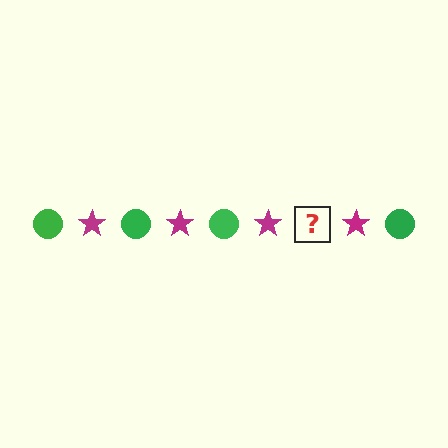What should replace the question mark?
The question mark should be replaced with a green circle.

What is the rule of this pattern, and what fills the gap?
The rule is that the pattern alternates between green circle and magenta star. The gap should be filled with a green circle.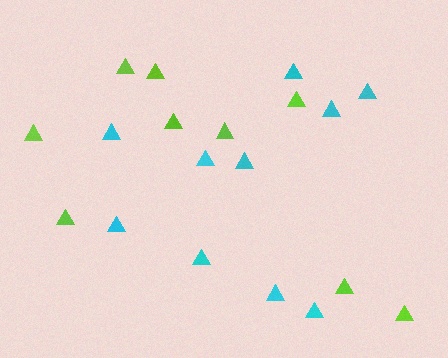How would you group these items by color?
There are 2 groups: one group of lime triangles (9) and one group of cyan triangles (10).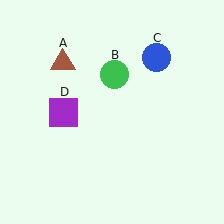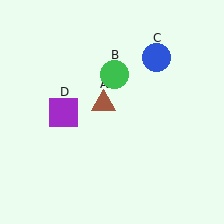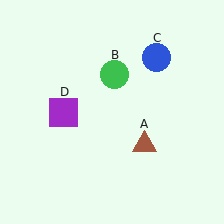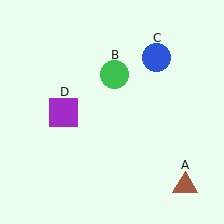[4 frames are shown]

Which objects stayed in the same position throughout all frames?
Green circle (object B) and blue circle (object C) and purple square (object D) remained stationary.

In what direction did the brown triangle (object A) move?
The brown triangle (object A) moved down and to the right.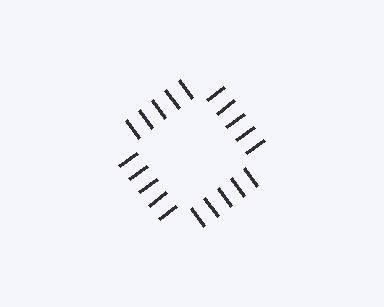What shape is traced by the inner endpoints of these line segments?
An illusory square — the line segments terminate on its edges but no continuous stroke is drawn.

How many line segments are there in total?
20 — 5 along each of the 4 edges.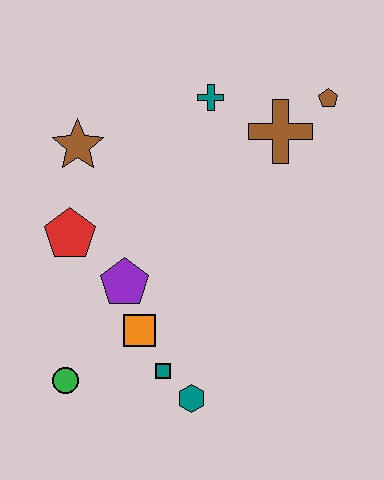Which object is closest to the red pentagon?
The purple pentagon is closest to the red pentagon.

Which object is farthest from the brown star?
The teal hexagon is farthest from the brown star.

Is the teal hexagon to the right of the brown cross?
No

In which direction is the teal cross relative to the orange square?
The teal cross is above the orange square.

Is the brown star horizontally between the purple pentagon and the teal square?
No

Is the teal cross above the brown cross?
Yes